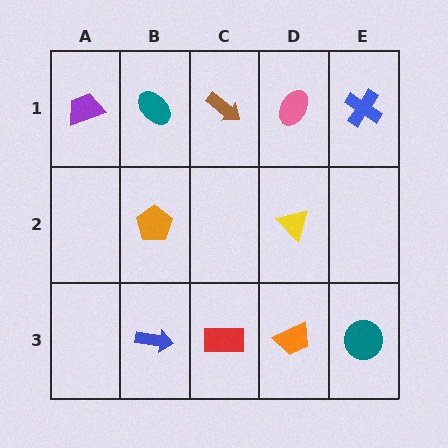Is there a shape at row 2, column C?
No, that cell is empty.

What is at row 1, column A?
A purple trapezoid.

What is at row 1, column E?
A blue cross.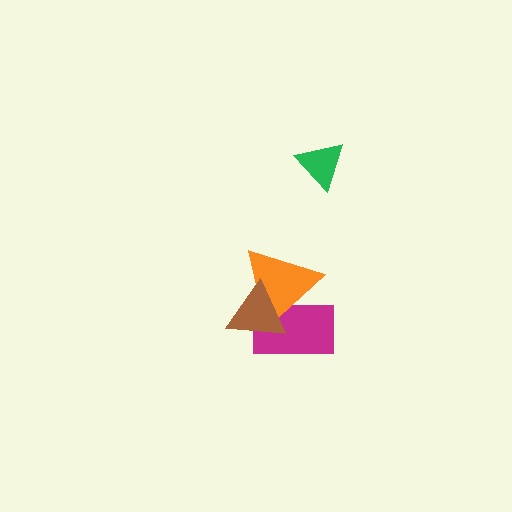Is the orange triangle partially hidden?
Yes, it is partially covered by another shape.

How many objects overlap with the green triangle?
0 objects overlap with the green triangle.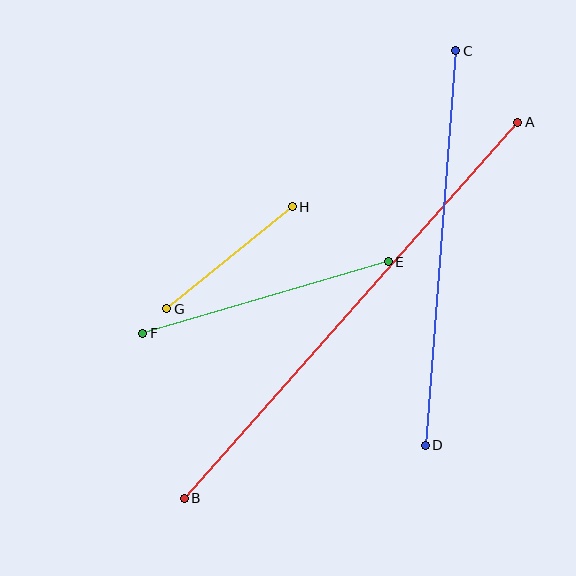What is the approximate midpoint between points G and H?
The midpoint is at approximately (230, 258) pixels.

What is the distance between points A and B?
The distance is approximately 503 pixels.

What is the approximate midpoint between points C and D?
The midpoint is at approximately (441, 248) pixels.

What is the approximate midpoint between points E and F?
The midpoint is at approximately (265, 298) pixels.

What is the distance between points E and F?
The distance is approximately 256 pixels.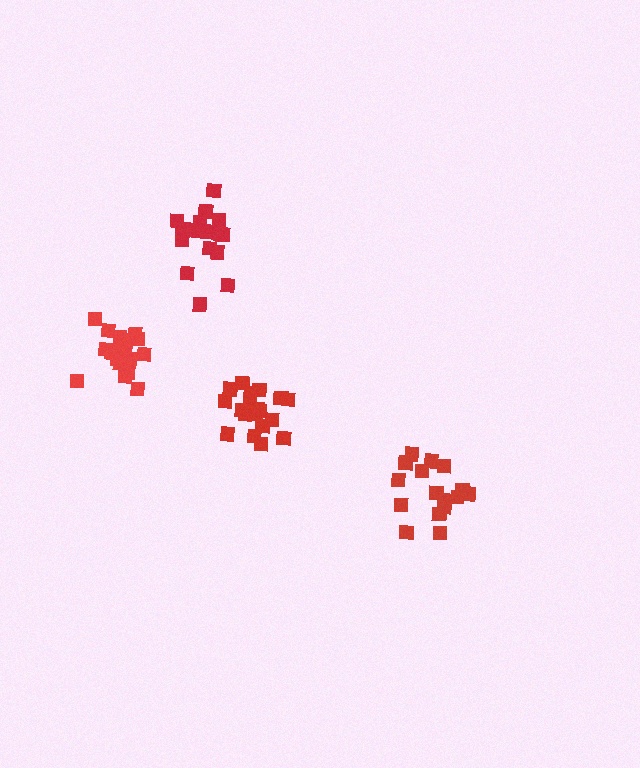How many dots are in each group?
Group 1: 20 dots, Group 2: 20 dots, Group 3: 17 dots, Group 4: 17 dots (74 total).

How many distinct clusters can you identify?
There are 4 distinct clusters.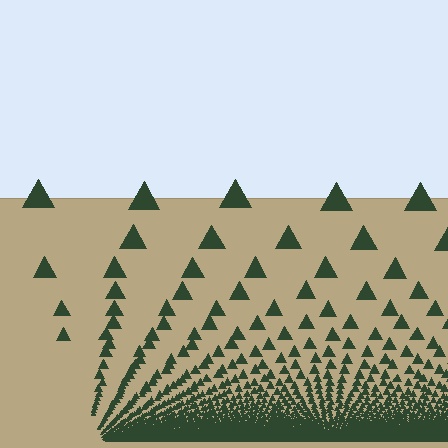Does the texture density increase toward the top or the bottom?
Density increases toward the bottom.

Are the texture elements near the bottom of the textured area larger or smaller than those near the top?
Smaller. The gradient is inverted — elements near the bottom are smaller and denser.